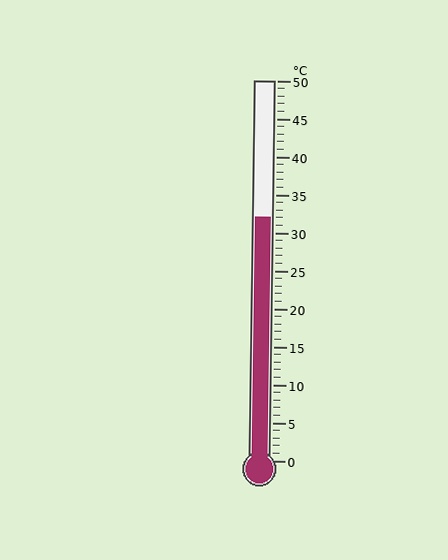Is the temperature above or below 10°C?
The temperature is above 10°C.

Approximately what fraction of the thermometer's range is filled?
The thermometer is filled to approximately 65% of its range.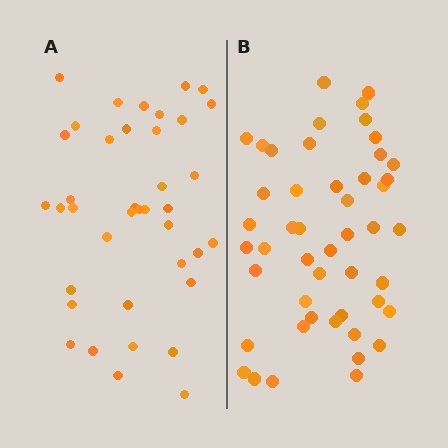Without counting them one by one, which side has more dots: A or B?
Region B (the right region) has more dots.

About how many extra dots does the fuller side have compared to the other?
Region B has roughly 8 or so more dots than region A.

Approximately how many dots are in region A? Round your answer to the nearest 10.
About 40 dots. (The exact count is 39, which rounds to 40.)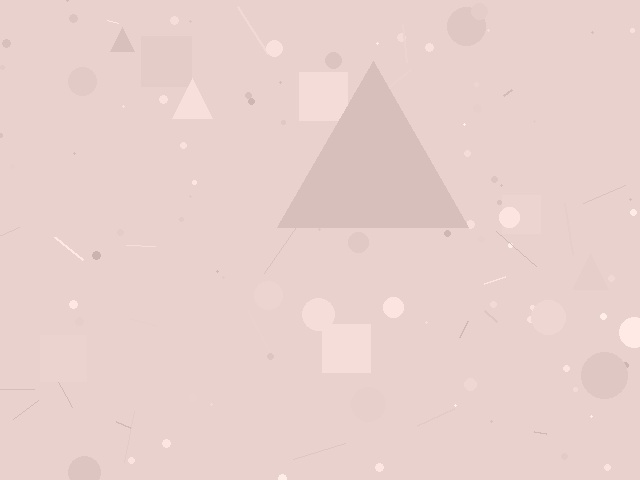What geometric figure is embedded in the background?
A triangle is embedded in the background.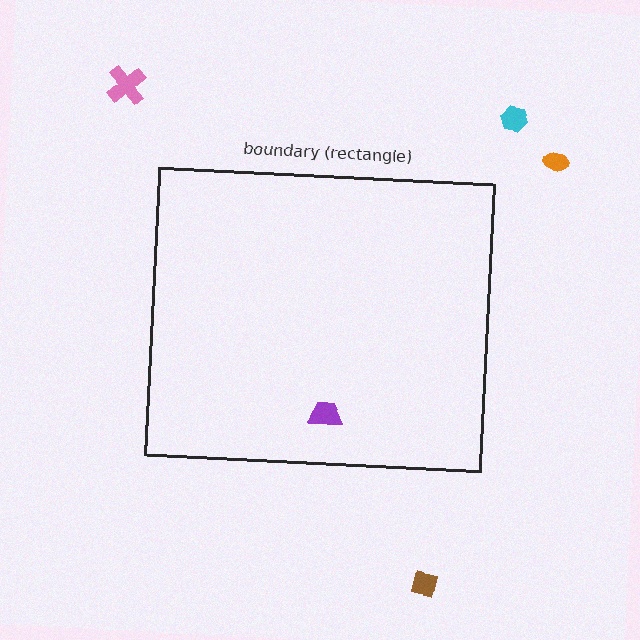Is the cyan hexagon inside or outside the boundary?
Outside.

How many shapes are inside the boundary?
1 inside, 4 outside.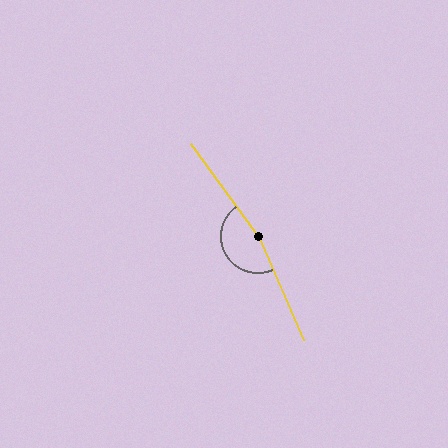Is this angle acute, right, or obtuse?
It is obtuse.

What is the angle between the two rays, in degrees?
Approximately 168 degrees.